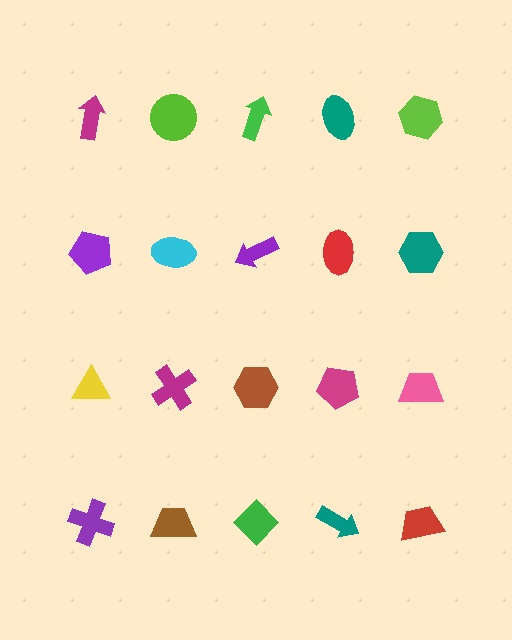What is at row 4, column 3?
A green diamond.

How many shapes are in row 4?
5 shapes.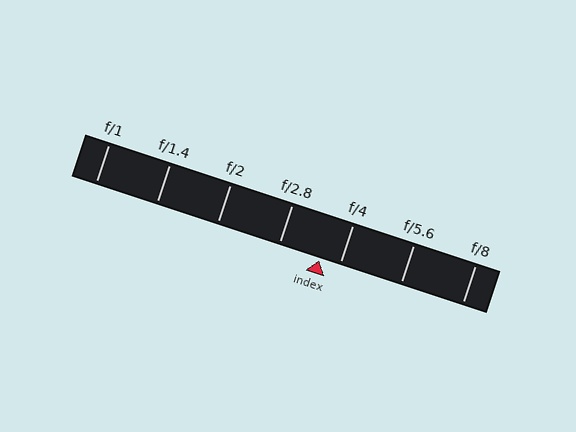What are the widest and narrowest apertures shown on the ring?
The widest aperture shown is f/1 and the narrowest is f/8.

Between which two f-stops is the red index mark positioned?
The index mark is between f/2.8 and f/4.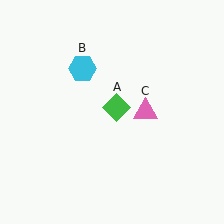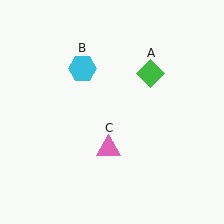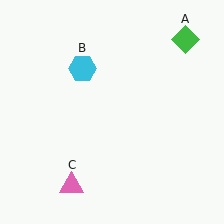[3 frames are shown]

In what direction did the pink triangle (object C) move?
The pink triangle (object C) moved down and to the left.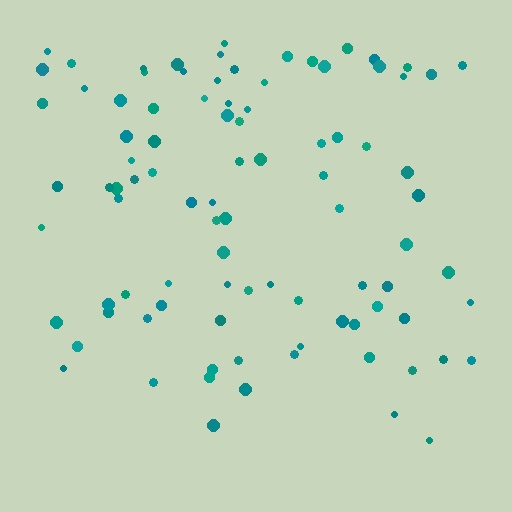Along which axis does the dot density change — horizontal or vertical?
Vertical.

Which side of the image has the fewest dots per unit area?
The bottom.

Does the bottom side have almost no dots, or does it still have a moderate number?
Still a moderate number, just noticeably fewer than the top.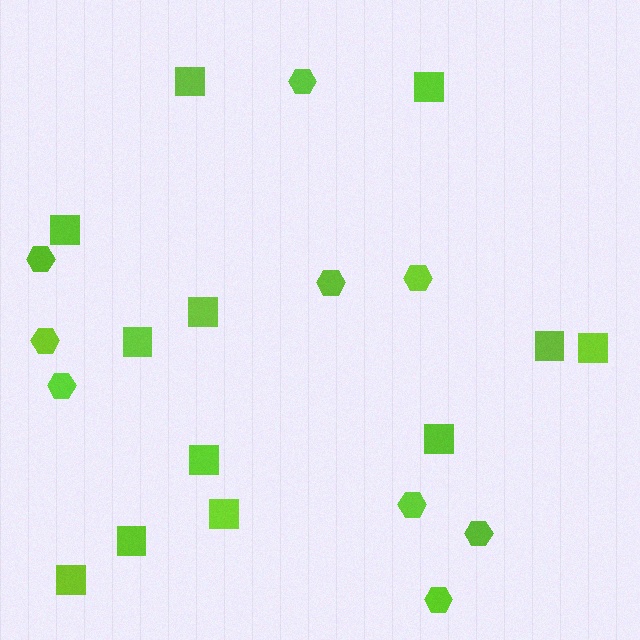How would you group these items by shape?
There are 2 groups: one group of squares (12) and one group of hexagons (9).